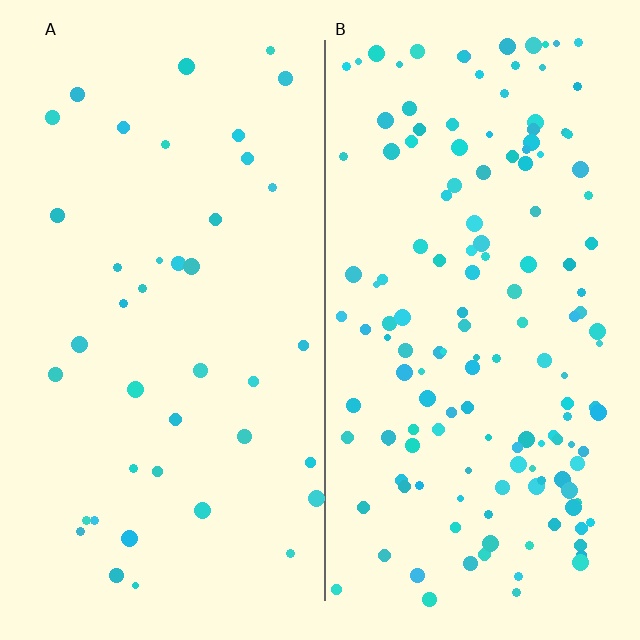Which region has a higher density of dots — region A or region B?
B (the right).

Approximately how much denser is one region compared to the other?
Approximately 3.6× — region B over region A.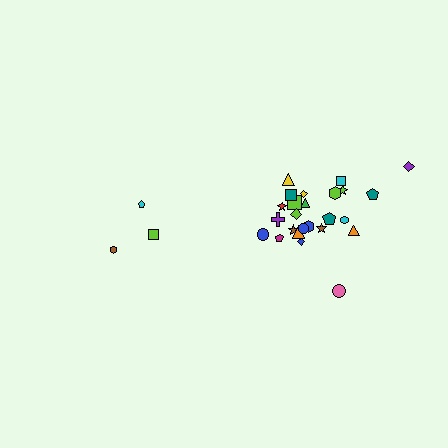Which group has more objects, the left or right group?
The right group.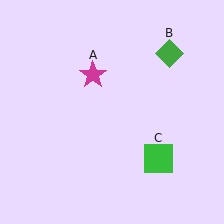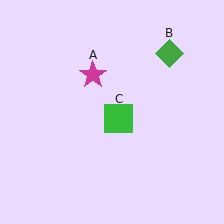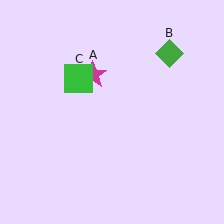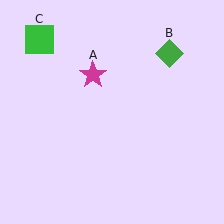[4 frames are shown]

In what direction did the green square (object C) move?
The green square (object C) moved up and to the left.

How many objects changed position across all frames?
1 object changed position: green square (object C).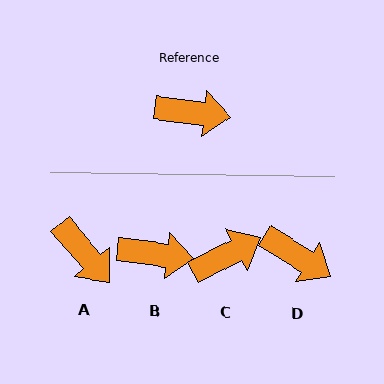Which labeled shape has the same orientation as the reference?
B.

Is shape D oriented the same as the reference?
No, it is off by about 25 degrees.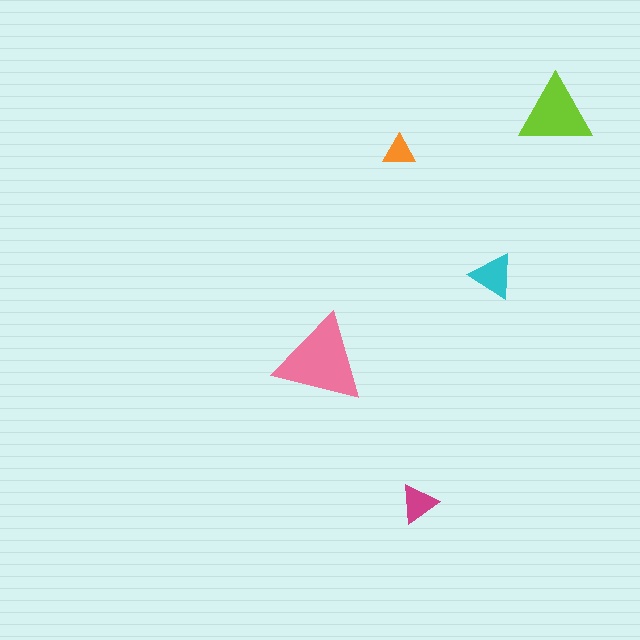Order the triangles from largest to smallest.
the pink one, the lime one, the cyan one, the magenta one, the orange one.